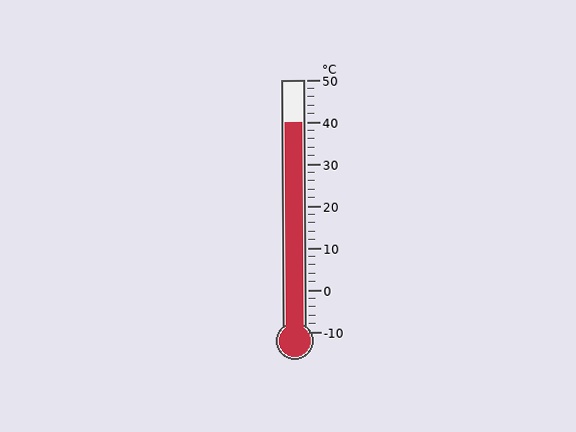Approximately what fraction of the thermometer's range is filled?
The thermometer is filled to approximately 85% of its range.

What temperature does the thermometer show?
The thermometer shows approximately 40°C.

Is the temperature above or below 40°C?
The temperature is at 40°C.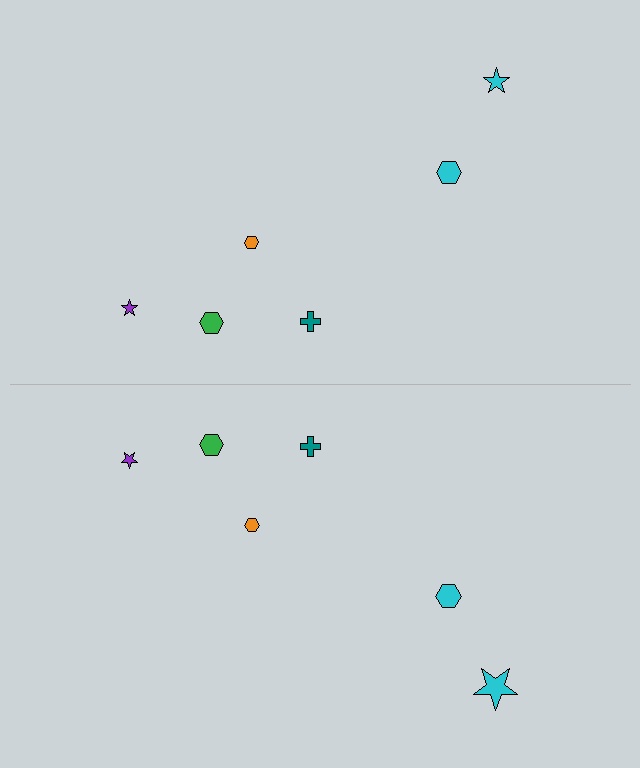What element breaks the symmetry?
The cyan star on the bottom side has a different size than its mirror counterpart.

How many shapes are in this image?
There are 12 shapes in this image.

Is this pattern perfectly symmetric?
No, the pattern is not perfectly symmetric. The cyan star on the bottom side has a different size than its mirror counterpart.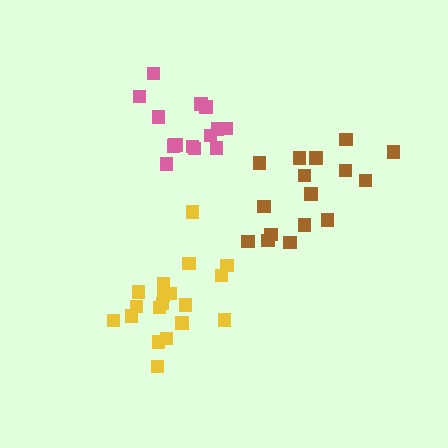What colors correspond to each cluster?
The clusters are colored: pink, yellow, brown.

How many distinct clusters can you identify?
There are 3 distinct clusters.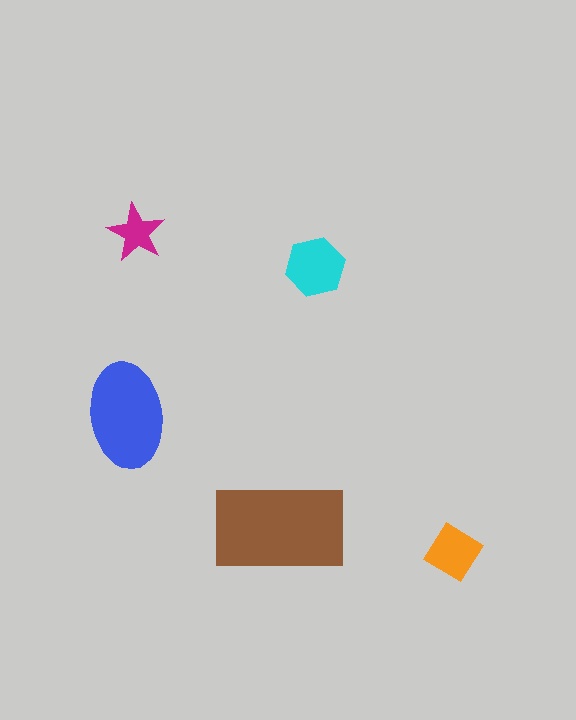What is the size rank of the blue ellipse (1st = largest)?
2nd.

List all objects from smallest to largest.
The magenta star, the orange diamond, the cyan hexagon, the blue ellipse, the brown rectangle.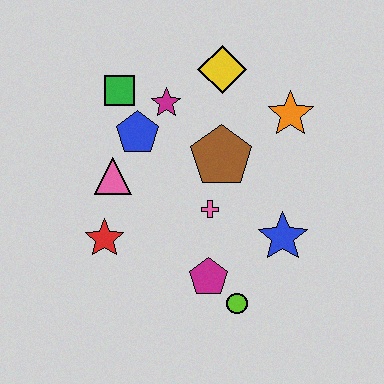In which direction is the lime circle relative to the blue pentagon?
The lime circle is below the blue pentagon.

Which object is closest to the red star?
The pink triangle is closest to the red star.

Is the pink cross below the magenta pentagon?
No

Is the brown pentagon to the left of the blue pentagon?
No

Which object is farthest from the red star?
The orange star is farthest from the red star.